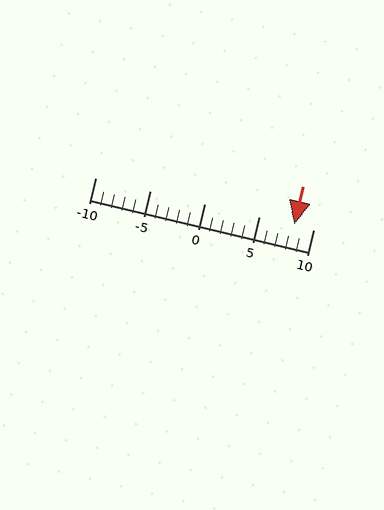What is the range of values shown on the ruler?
The ruler shows values from -10 to 10.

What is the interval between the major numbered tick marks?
The major tick marks are spaced 5 units apart.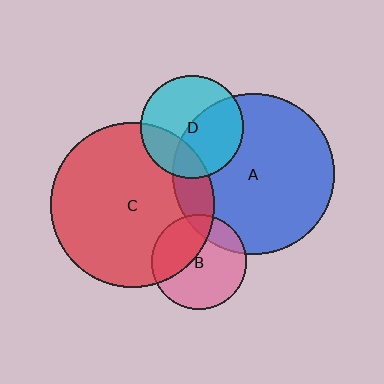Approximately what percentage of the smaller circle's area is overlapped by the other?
Approximately 25%.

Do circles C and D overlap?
Yes.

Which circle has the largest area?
Circle C (red).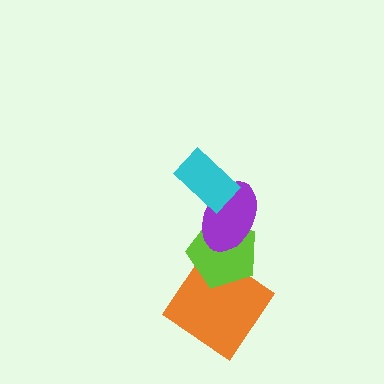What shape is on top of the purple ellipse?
The cyan rectangle is on top of the purple ellipse.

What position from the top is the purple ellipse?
The purple ellipse is 2nd from the top.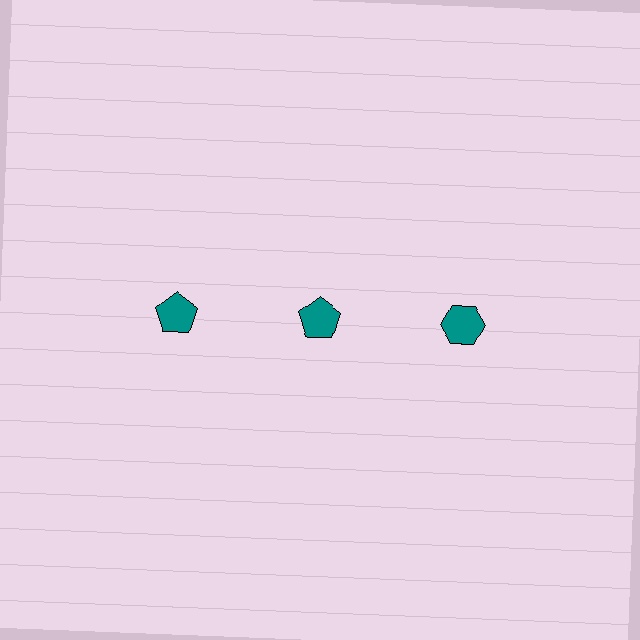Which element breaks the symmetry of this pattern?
The teal hexagon in the top row, center column breaks the symmetry. All other shapes are teal pentagons.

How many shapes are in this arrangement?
There are 3 shapes arranged in a grid pattern.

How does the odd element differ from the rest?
It has a different shape: hexagon instead of pentagon.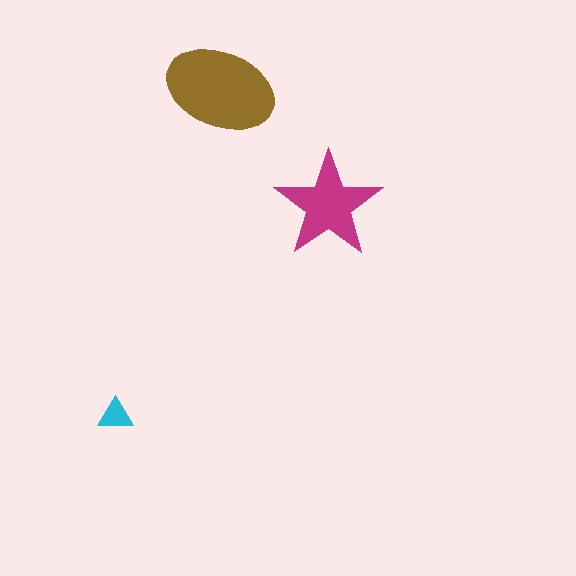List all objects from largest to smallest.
The brown ellipse, the magenta star, the cyan triangle.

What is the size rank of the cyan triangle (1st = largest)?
3rd.